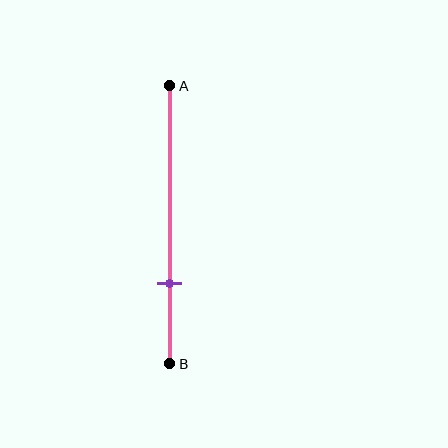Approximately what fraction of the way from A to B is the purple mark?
The purple mark is approximately 70% of the way from A to B.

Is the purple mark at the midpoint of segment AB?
No, the mark is at about 70% from A, not at the 50% midpoint.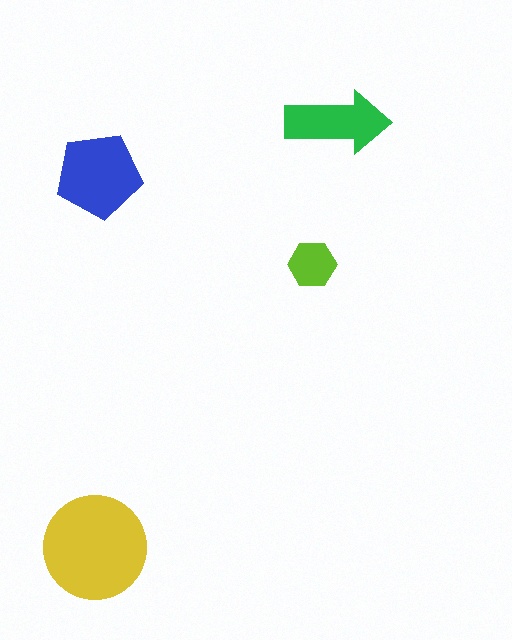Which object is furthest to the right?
The green arrow is rightmost.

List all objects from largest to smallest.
The yellow circle, the blue pentagon, the green arrow, the lime hexagon.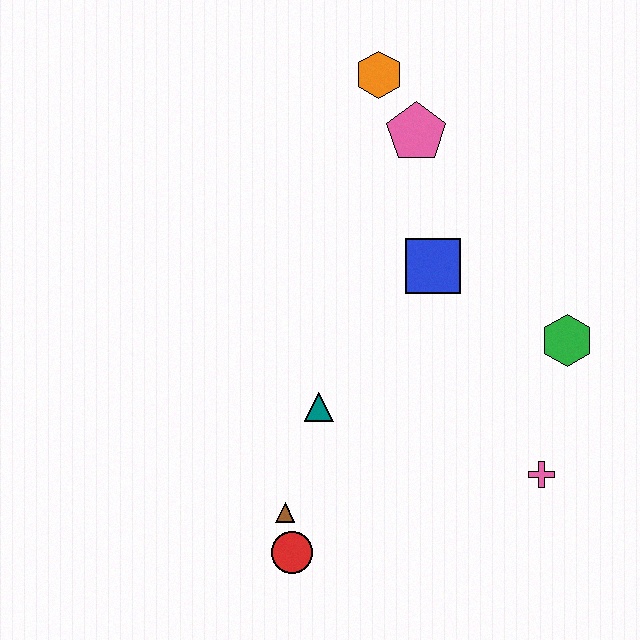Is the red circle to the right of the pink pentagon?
No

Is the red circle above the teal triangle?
No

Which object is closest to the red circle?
The brown triangle is closest to the red circle.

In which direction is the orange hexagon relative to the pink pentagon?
The orange hexagon is above the pink pentagon.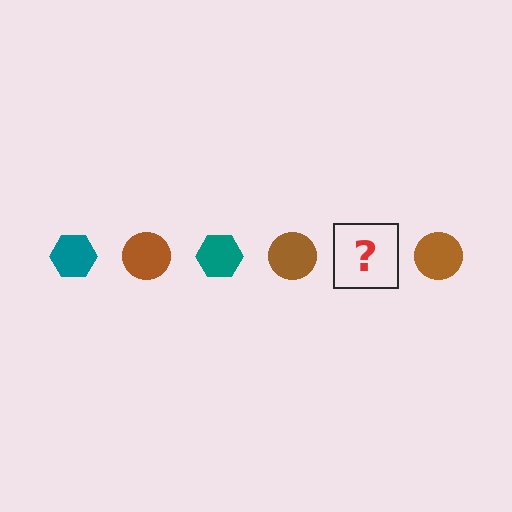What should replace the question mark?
The question mark should be replaced with a teal hexagon.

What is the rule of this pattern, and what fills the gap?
The rule is that the pattern alternates between teal hexagon and brown circle. The gap should be filled with a teal hexagon.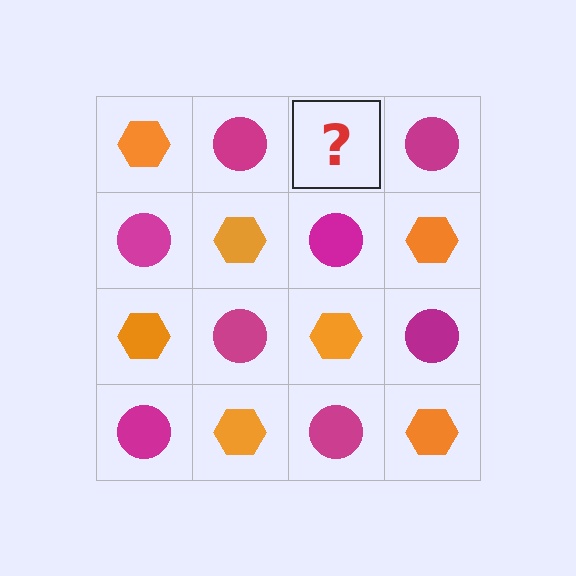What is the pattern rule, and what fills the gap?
The rule is that it alternates orange hexagon and magenta circle in a checkerboard pattern. The gap should be filled with an orange hexagon.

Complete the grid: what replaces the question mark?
The question mark should be replaced with an orange hexagon.